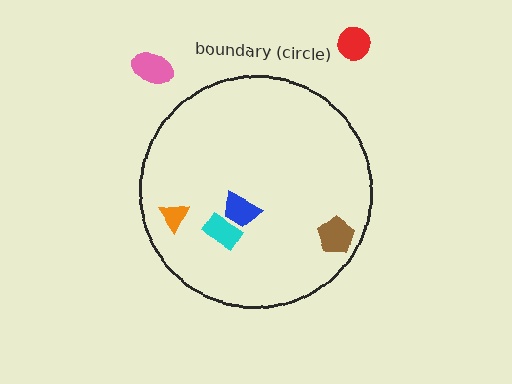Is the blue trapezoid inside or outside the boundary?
Inside.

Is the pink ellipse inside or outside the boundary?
Outside.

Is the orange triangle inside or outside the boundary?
Inside.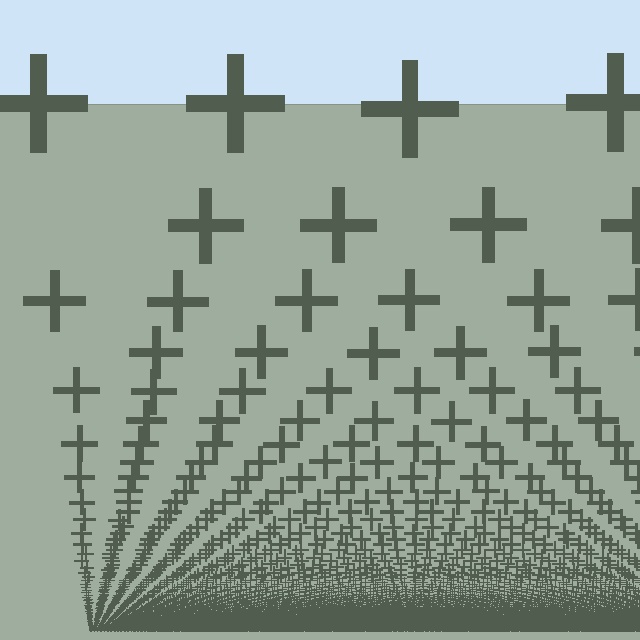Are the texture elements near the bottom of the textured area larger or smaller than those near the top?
Smaller. The gradient is inverted — elements near the bottom are smaller and denser.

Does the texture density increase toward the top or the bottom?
Density increases toward the bottom.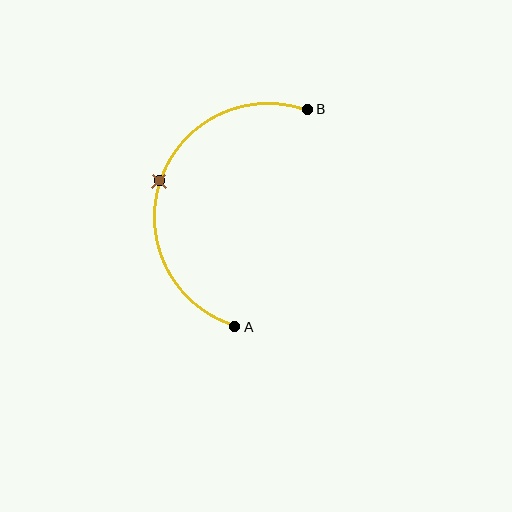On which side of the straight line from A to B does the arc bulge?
The arc bulges to the left of the straight line connecting A and B.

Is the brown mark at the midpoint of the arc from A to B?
Yes. The brown mark lies on the arc at equal arc-length from both A and B — it is the arc midpoint.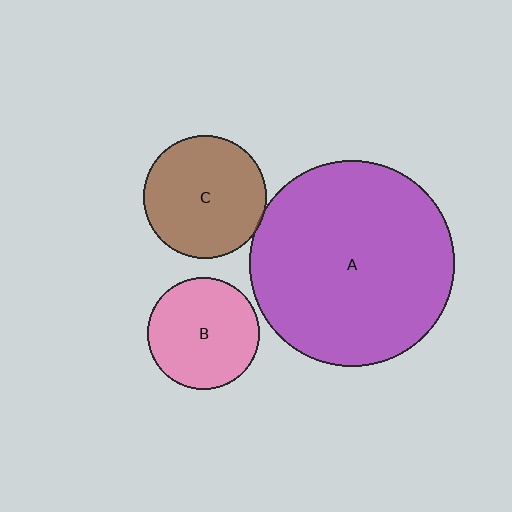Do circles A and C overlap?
Yes.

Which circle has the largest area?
Circle A (purple).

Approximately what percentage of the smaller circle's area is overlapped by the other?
Approximately 5%.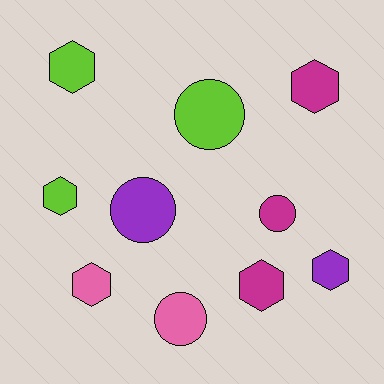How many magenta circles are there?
There is 1 magenta circle.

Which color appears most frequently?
Lime, with 3 objects.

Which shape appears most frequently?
Hexagon, with 6 objects.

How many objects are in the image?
There are 10 objects.